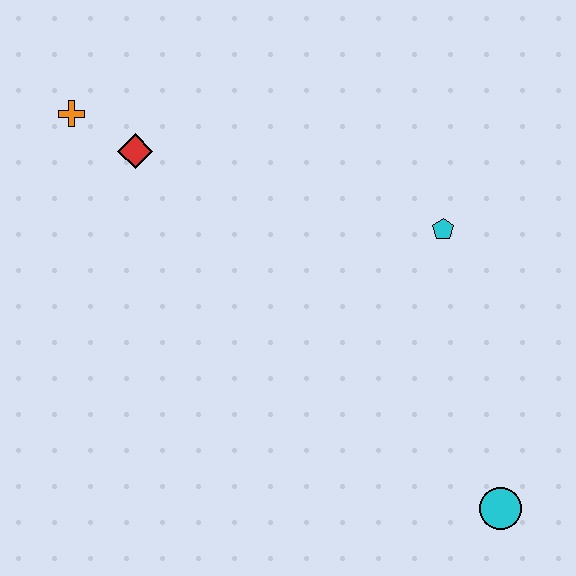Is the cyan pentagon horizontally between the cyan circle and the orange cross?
Yes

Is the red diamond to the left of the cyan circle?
Yes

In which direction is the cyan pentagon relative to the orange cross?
The cyan pentagon is to the right of the orange cross.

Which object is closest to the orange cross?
The red diamond is closest to the orange cross.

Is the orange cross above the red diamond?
Yes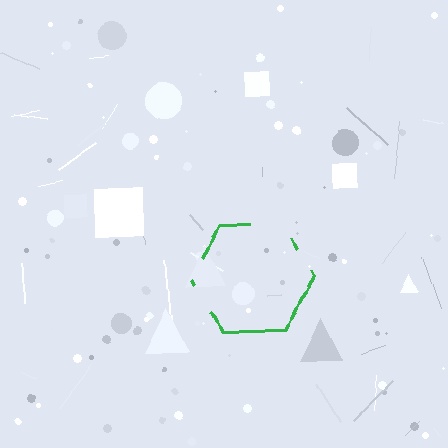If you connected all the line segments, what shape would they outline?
They would outline a hexagon.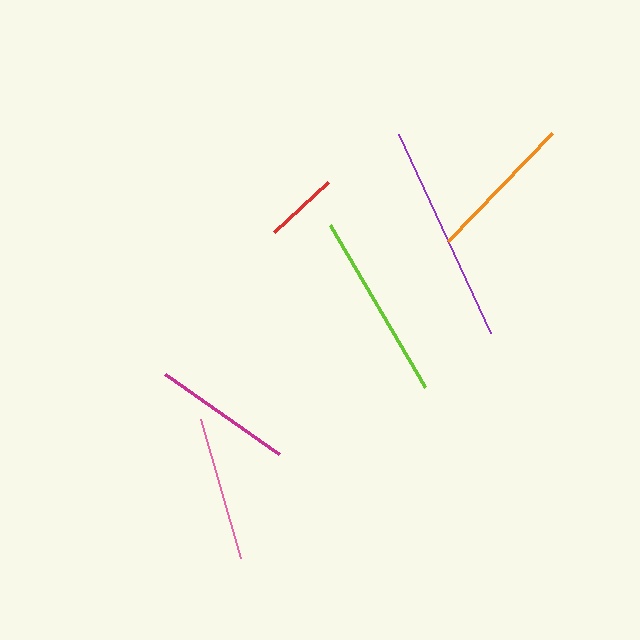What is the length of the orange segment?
The orange segment is approximately 150 pixels long.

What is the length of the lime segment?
The lime segment is approximately 188 pixels long.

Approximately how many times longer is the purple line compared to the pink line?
The purple line is approximately 1.5 times the length of the pink line.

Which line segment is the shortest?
The red line is the shortest at approximately 73 pixels.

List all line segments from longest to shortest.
From longest to shortest: purple, lime, orange, pink, magenta, red.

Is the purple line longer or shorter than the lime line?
The purple line is longer than the lime line.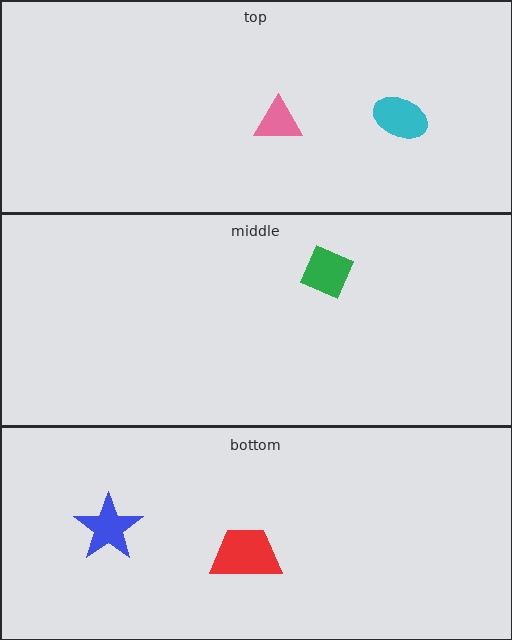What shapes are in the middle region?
The green diamond.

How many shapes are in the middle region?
1.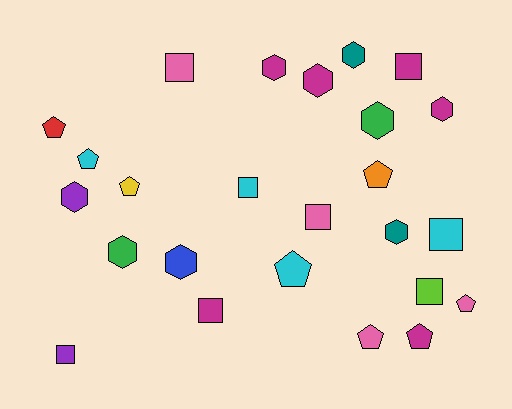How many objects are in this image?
There are 25 objects.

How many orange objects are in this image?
There is 1 orange object.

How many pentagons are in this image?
There are 8 pentagons.